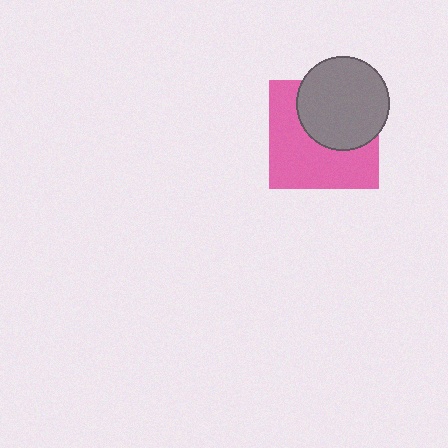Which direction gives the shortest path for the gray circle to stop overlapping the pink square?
Moving toward the upper-right gives the shortest separation.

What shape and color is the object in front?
The object in front is a gray circle.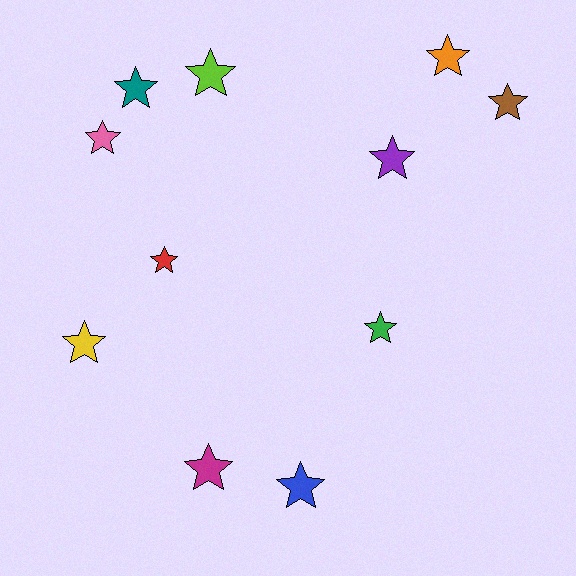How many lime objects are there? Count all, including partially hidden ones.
There is 1 lime object.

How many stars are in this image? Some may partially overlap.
There are 11 stars.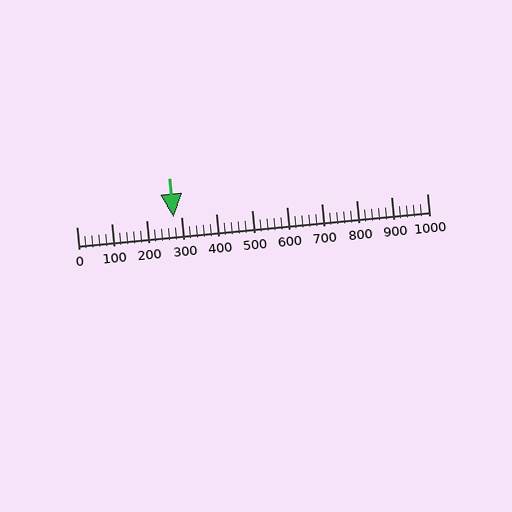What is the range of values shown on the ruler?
The ruler shows values from 0 to 1000.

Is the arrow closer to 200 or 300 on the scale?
The arrow is closer to 300.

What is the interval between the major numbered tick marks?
The major tick marks are spaced 100 units apart.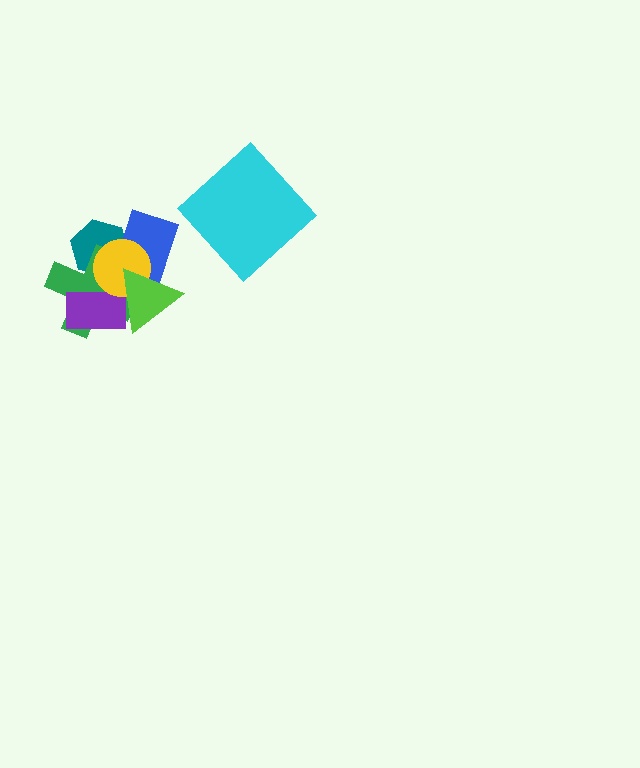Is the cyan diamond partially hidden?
No, no other shape covers it.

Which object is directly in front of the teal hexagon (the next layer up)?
The green cross is directly in front of the teal hexagon.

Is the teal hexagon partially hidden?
Yes, it is partially covered by another shape.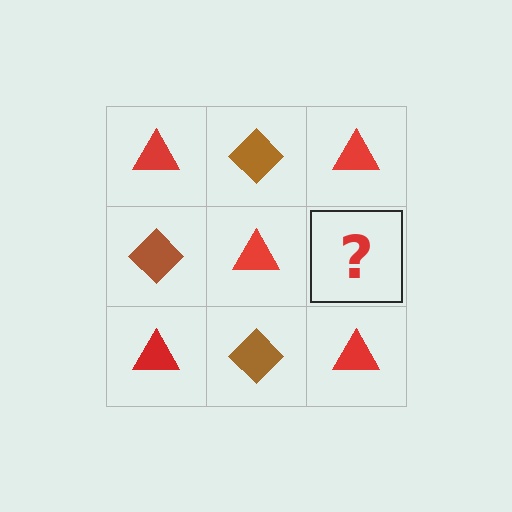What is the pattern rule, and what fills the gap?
The rule is that it alternates red triangle and brown diamond in a checkerboard pattern. The gap should be filled with a brown diamond.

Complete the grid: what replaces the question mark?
The question mark should be replaced with a brown diamond.